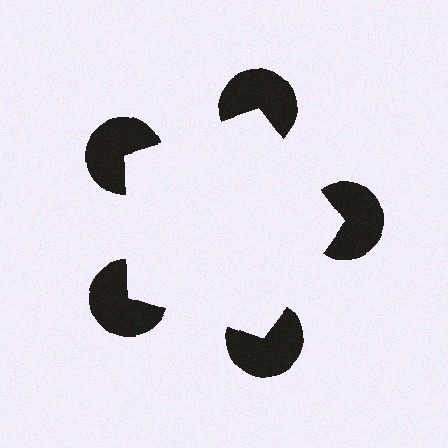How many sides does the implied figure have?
5 sides.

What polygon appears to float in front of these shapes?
An illusory pentagon — its edges are inferred from the aligned wedge cuts in the pac-man discs, not physically drawn.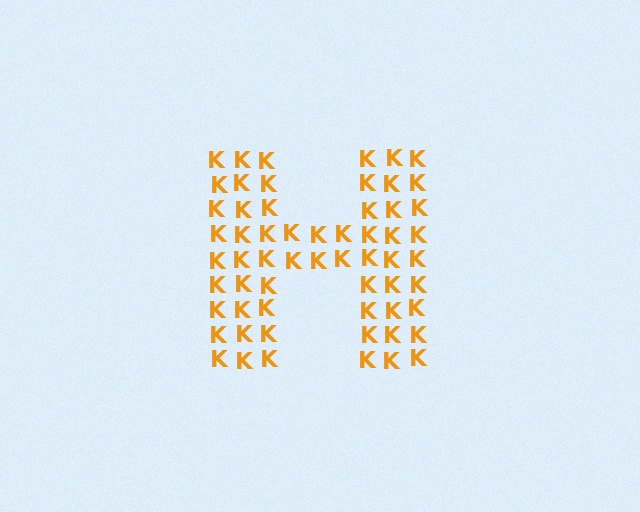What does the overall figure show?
The overall figure shows the letter H.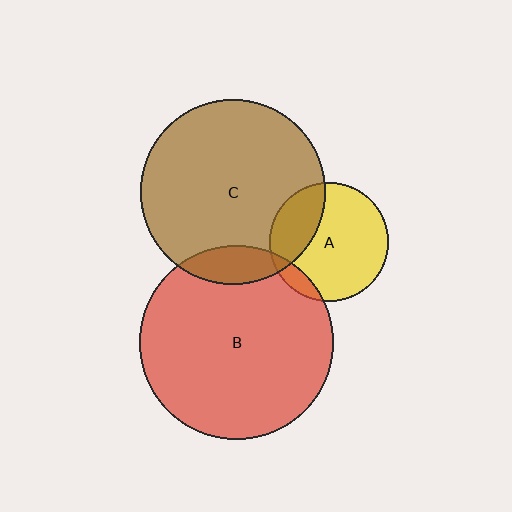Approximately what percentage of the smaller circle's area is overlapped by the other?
Approximately 10%.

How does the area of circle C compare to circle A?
Approximately 2.4 times.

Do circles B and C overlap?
Yes.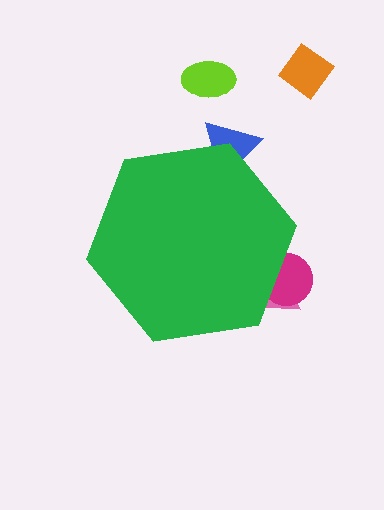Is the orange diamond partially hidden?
No, the orange diamond is fully visible.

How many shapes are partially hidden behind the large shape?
3 shapes are partially hidden.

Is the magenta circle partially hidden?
Yes, the magenta circle is partially hidden behind the green hexagon.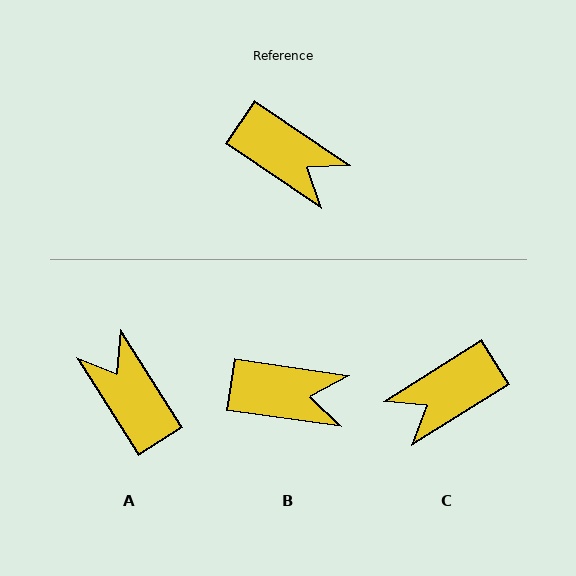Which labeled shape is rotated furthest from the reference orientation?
A, about 157 degrees away.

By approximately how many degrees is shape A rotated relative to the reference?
Approximately 157 degrees counter-clockwise.